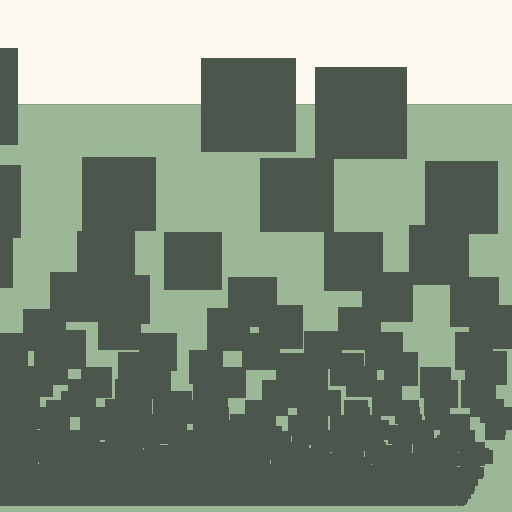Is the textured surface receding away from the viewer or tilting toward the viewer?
The surface appears to tilt toward the viewer. Texture elements get larger and sparser toward the top.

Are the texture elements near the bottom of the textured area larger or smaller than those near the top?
Smaller. The gradient is inverted — elements near the bottom are smaller and denser.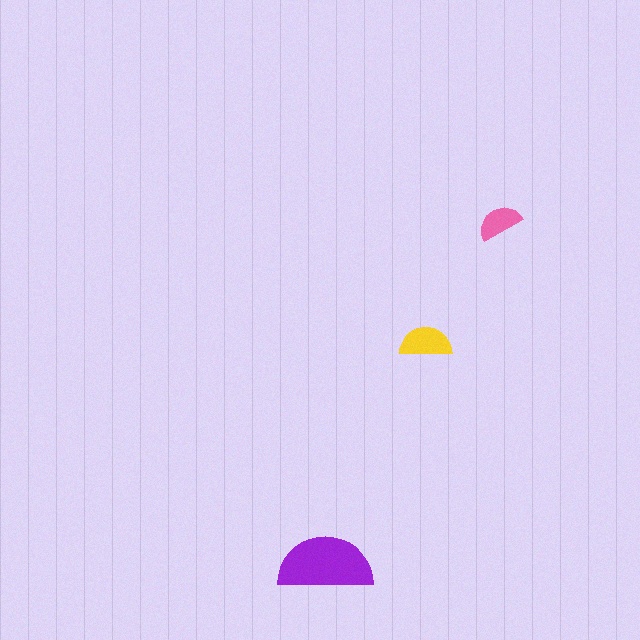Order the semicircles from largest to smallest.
the purple one, the yellow one, the pink one.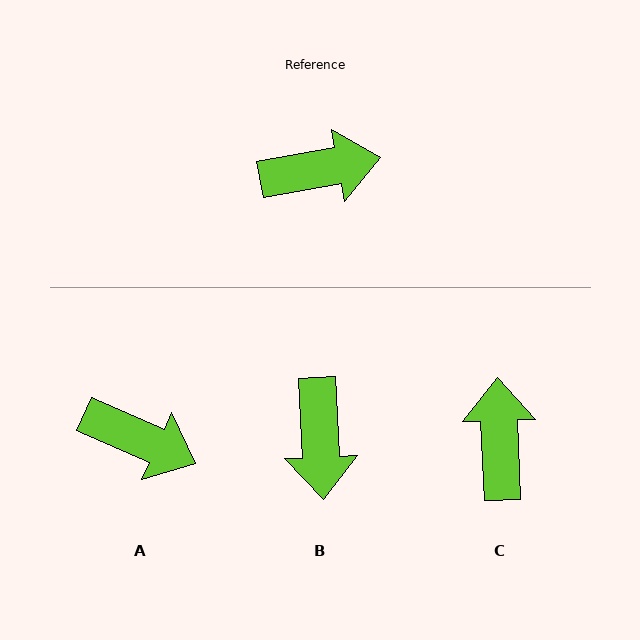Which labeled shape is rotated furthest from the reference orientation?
B, about 97 degrees away.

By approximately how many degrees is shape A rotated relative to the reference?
Approximately 34 degrees clockwise.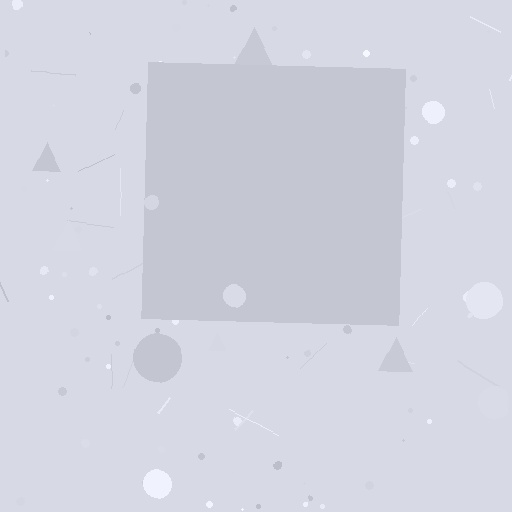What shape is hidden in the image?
A square is hidden in the image.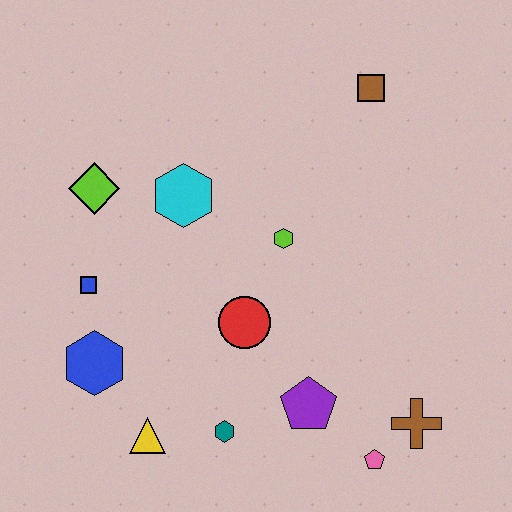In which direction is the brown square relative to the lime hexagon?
The brown square is above the lime hexagon.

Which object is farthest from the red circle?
The brown square is farthest from the red circle.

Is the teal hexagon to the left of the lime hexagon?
Yes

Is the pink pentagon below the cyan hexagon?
Yes